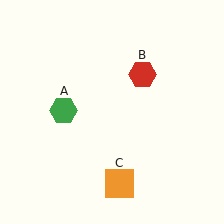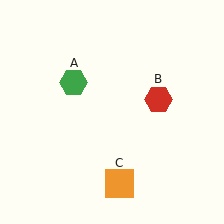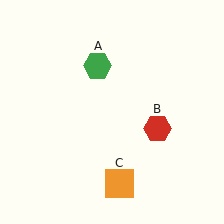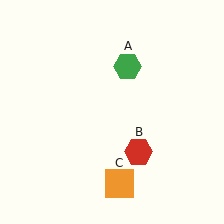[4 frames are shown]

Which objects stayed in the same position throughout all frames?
Orange square (object C) remained stationary.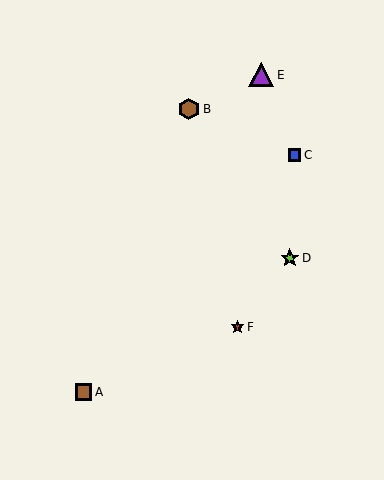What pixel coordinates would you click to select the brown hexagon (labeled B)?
Click at (189, 109) to select the brown hexagon B.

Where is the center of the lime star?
The center of the lime star is at (290, 258).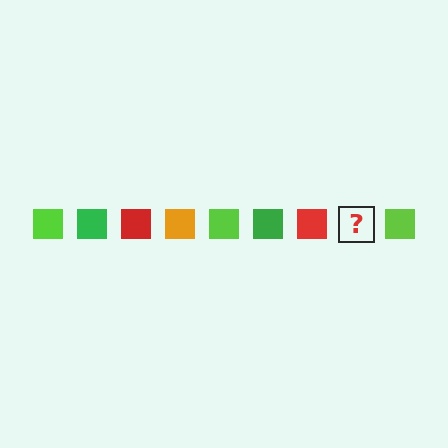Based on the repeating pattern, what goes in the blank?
The blank should be an orange square.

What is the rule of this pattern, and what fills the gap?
The rule is that the pattern cycles through lime, green, red, orange squares. The gap should be filled with an orange square.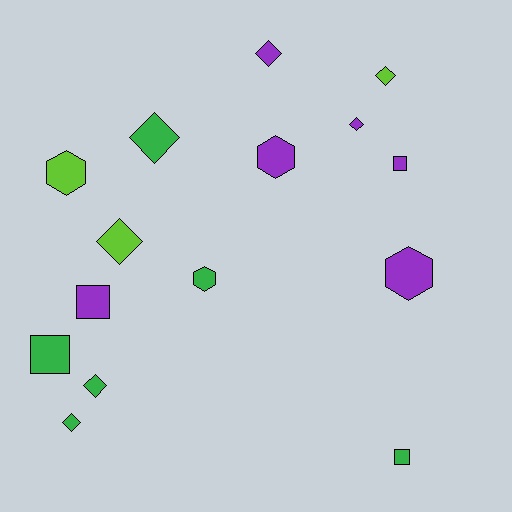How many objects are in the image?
There are 15 objects.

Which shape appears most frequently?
Diamond, with 7 objects.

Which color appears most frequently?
Green, with 6 objects.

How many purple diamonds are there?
There are 2 purple diamonds.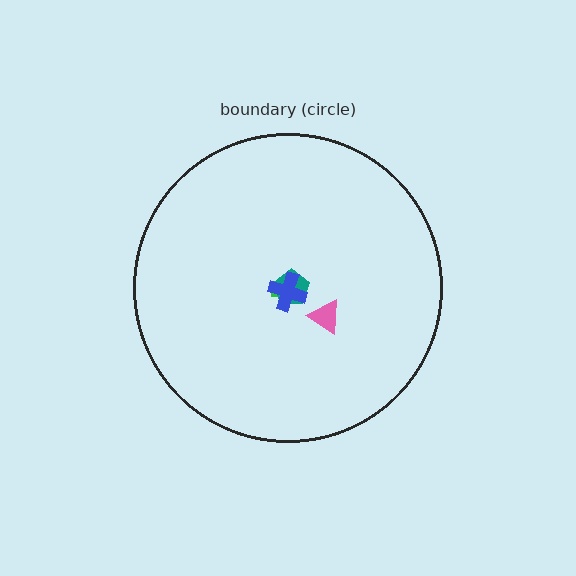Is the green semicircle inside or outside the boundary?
Inside.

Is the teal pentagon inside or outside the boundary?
Inside.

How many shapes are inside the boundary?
4 inside, 0 outside.